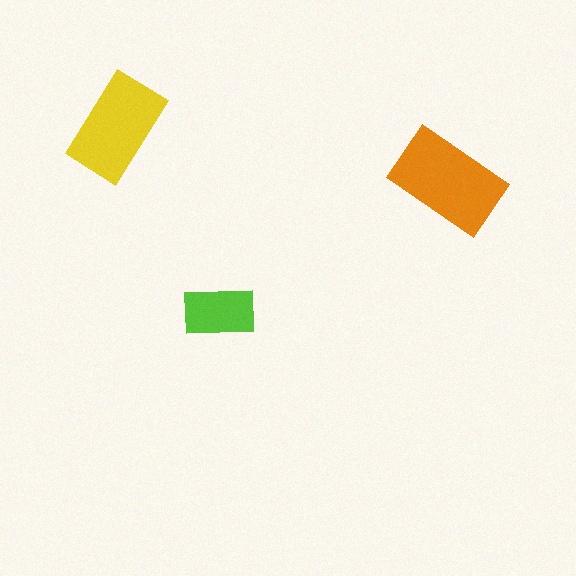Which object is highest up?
The yellow rectangle is topmost.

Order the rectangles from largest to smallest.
the orange one, the yellow one, the lime one.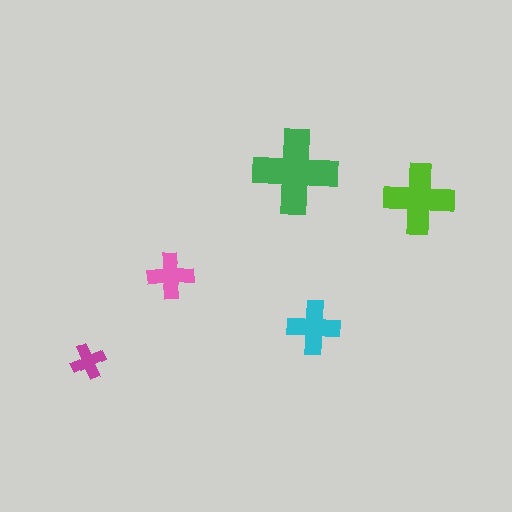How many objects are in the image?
There are 5 objects in the image.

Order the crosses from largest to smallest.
the green one, the lime one, the cyan one, the pink one, the magenta one.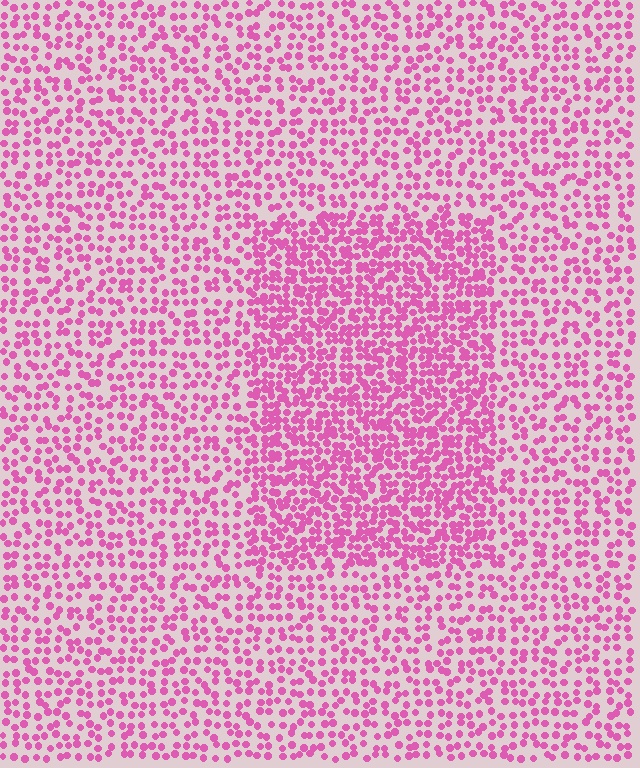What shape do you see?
I see a rectangle.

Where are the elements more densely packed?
The elements are more densely packed inside the rectangle boundary.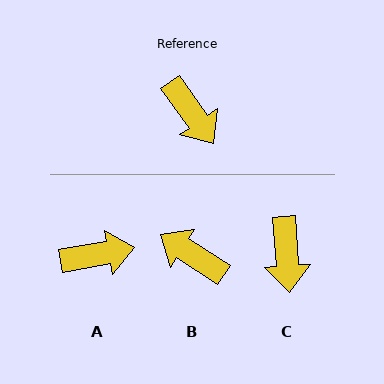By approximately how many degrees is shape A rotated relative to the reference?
Approximately 65 degrees counter-clockwise.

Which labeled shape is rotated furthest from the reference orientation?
B, about 158 degrees away.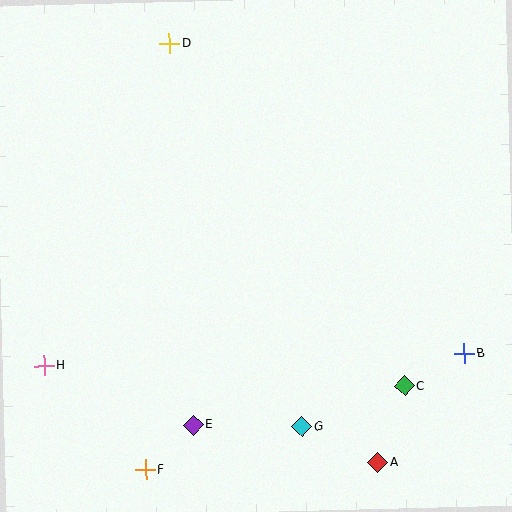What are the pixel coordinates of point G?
Point G is at (302, 427).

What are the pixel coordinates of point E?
Point E is at (194, 425).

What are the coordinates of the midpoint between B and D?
The midpoint between B and D is at (317, 198).